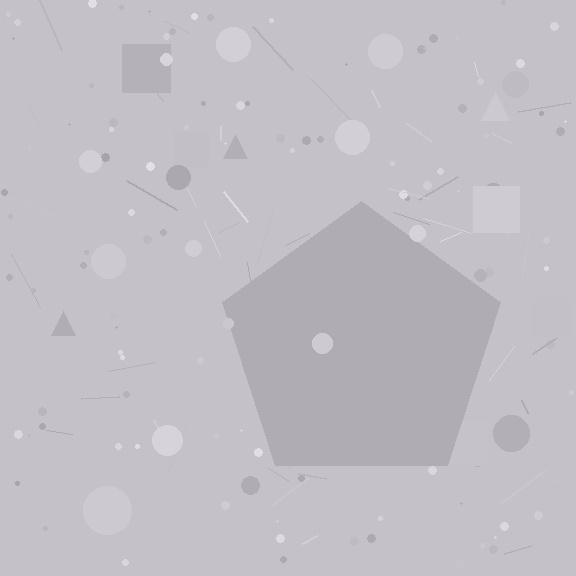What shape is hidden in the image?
A pentagon is hidden in the image.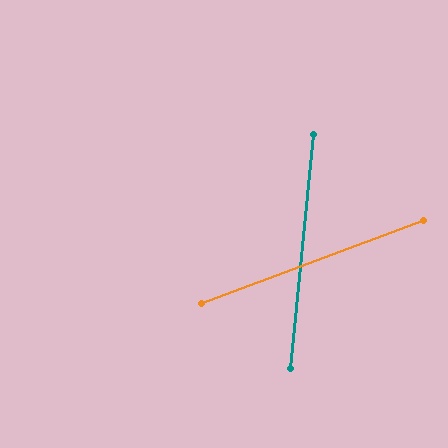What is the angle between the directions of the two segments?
Approximately 64 degrees.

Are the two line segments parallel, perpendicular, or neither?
Neither parallel nor perpendicular — they differ by about 64°.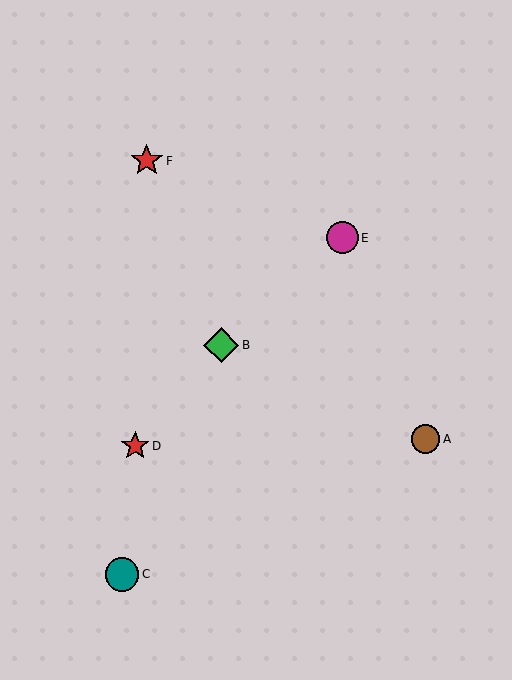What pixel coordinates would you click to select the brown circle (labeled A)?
Click at (425, 439) to select the brown circle A.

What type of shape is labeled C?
Shape C is a teal circle.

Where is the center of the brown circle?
The center of the brown circle is at (425, 439).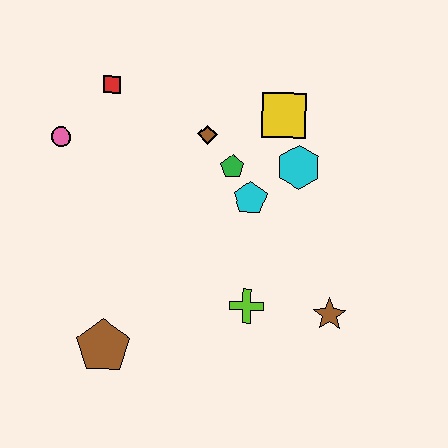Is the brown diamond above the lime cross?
Yes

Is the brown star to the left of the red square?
No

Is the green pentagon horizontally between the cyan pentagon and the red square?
Yes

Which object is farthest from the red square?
The brown star is farthest from the red square.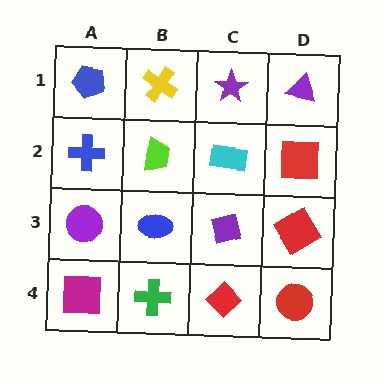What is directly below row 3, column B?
A green cross.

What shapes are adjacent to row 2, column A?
A blue pentagon (row 1, column A), a purple circle (row 3, column A), a lime trapezoid (row 2, column B).